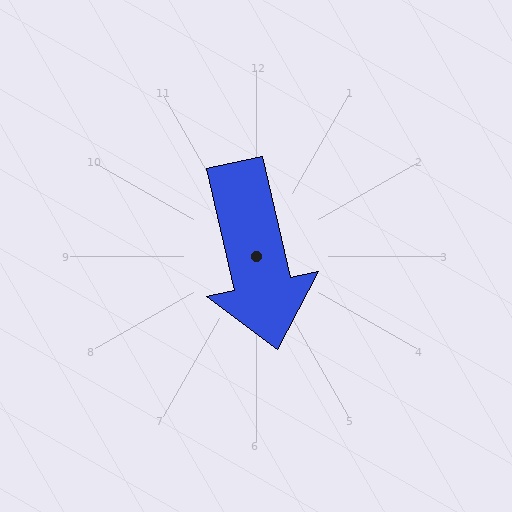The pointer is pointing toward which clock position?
Roughly 6 o'clock.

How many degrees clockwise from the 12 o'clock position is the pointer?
Approximately 167 degrees.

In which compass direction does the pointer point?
South.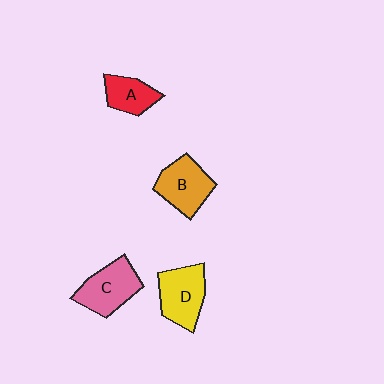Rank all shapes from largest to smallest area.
From largest to smallest: D (yellow), C (pink), B (orange), A (red).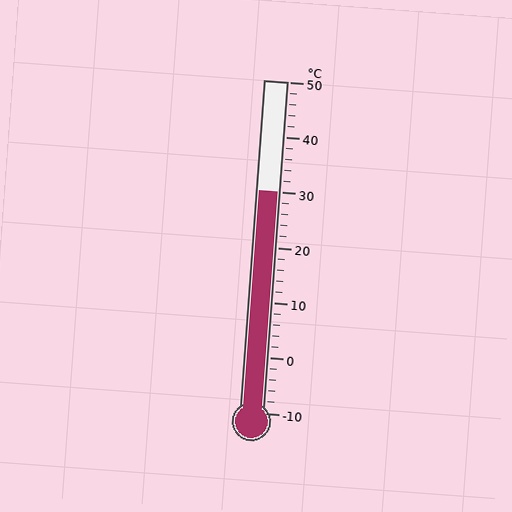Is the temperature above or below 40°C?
The temperature is below 40°C.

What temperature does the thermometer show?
The thermometer shows approximately 30°C.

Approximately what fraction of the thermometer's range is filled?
The thermometer is filled to approximately 65% of its range.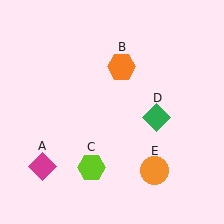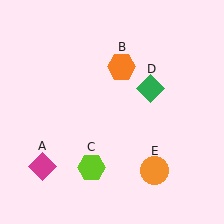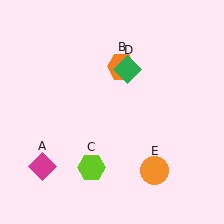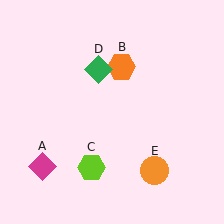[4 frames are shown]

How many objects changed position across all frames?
1 object changed position: green diamond (object D).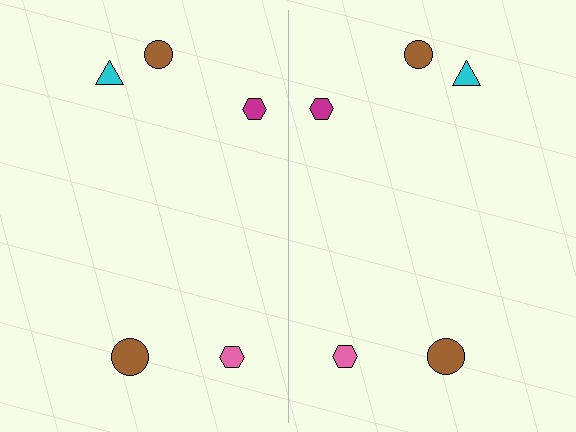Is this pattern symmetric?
Yes, this pattern has bilateral (reflection) symmetry.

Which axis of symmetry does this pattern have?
The pattern has a vertical axis of symmetry running through the center of the image.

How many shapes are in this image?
There are 10 shapes in this image.